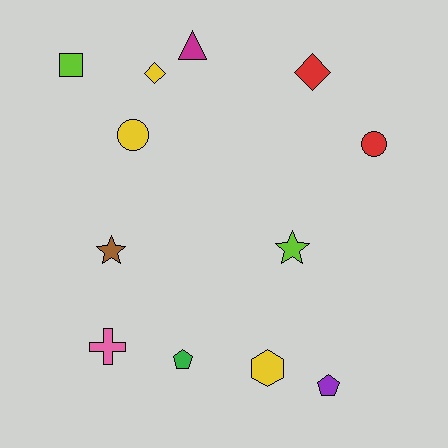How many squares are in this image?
There is 1 square.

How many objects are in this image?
There are 12 objects.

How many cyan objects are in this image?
There are no cyan objects.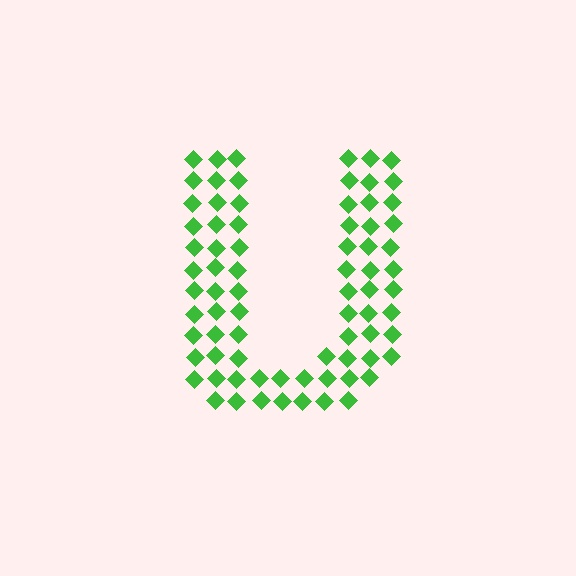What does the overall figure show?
The overall figure shows the letter U.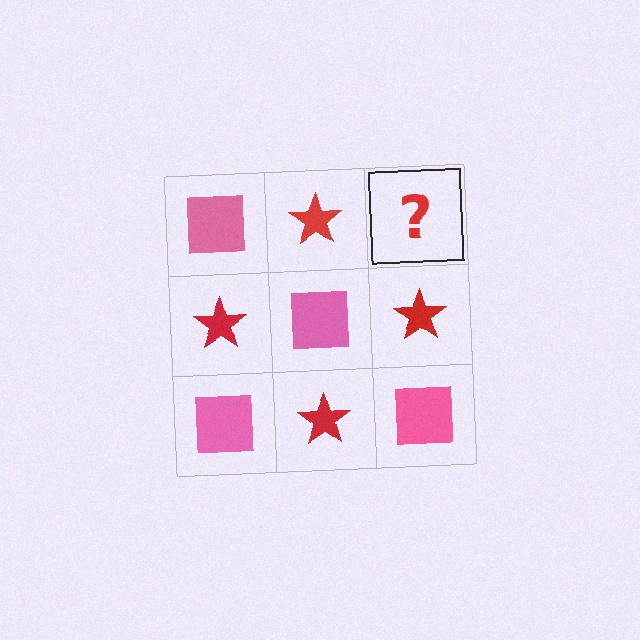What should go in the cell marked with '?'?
The missing cell should contain a pink square.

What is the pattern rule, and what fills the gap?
The rule is that it alternates pink square and red star in a checkerboard pattern. The gap should be filled with a pink square.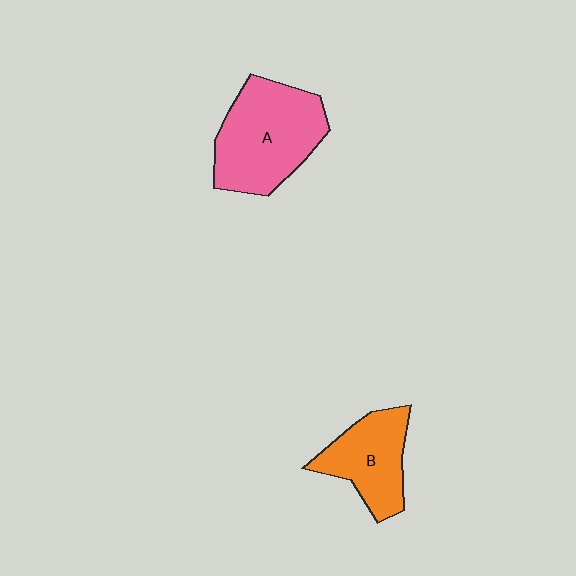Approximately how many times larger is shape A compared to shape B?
Approximately 1.5 times.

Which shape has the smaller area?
Shape B (orange).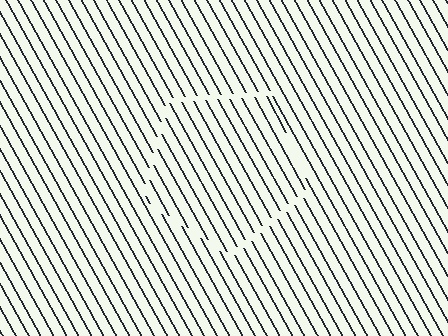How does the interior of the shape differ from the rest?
The interior of the shape contains the same grating, shifted by half a period — the contour is defined by the phase discontinuity where line-ends from the inner and outer gratings abut.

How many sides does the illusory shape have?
5 sides — the line-ends trace a pentagon.